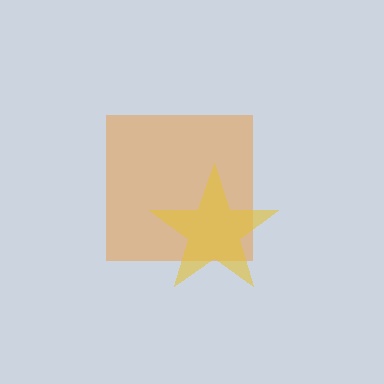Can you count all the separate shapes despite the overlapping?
Yes, there are 2 separate shapes.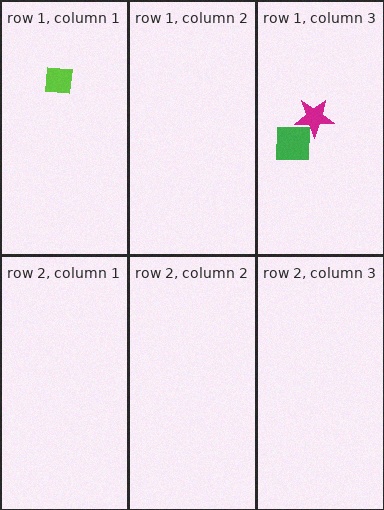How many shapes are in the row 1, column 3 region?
2.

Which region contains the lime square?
The row 1, column 1 region.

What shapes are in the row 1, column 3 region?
The green square, the magenta star.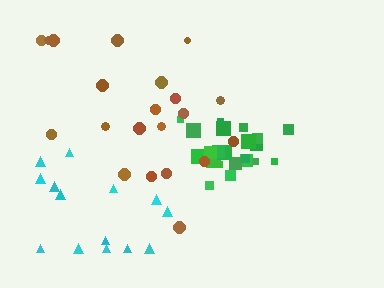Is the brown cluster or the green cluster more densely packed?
Green.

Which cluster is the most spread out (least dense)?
Cyan.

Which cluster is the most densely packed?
Green.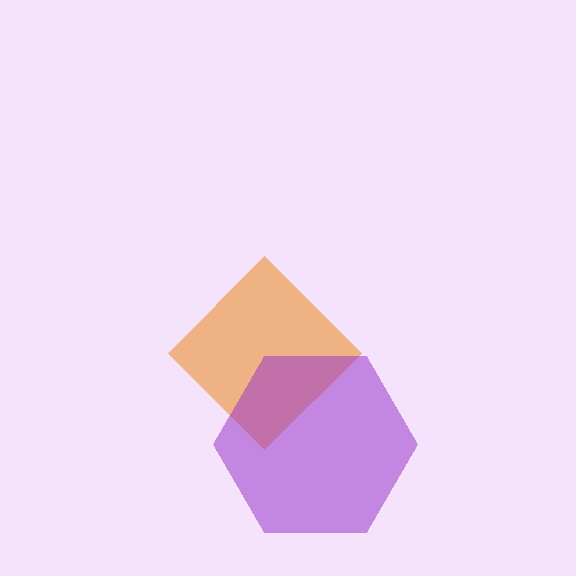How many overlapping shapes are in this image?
There are 2 overlapping shapes in the image.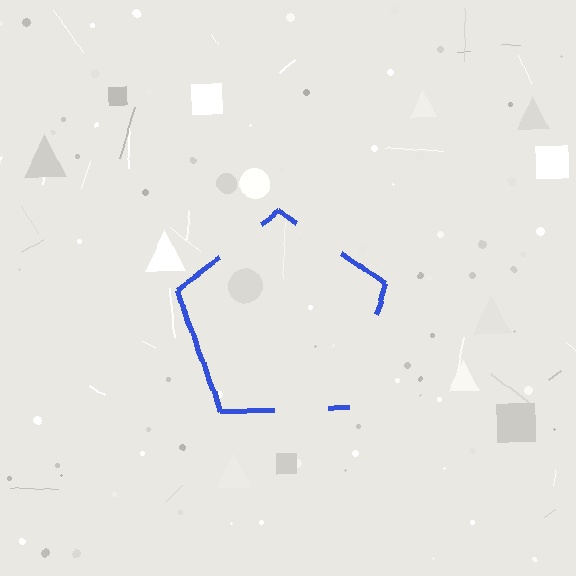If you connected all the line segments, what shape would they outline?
They would outline a pentagon.